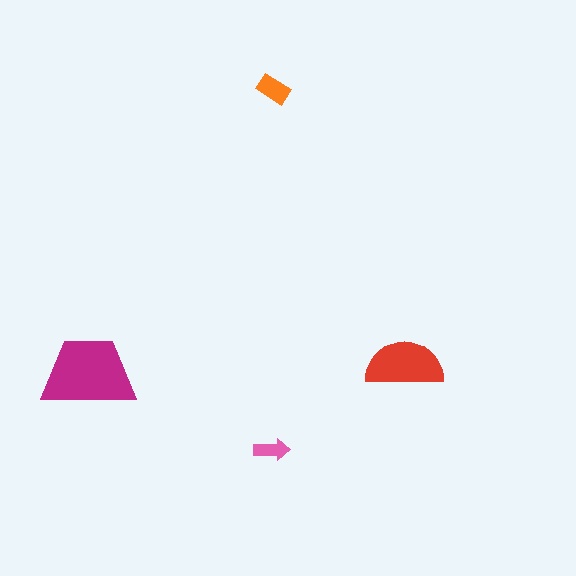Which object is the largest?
The magenta trapezoid.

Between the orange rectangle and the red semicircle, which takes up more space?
The red semicircle.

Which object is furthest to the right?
The red semicircle is rightmost.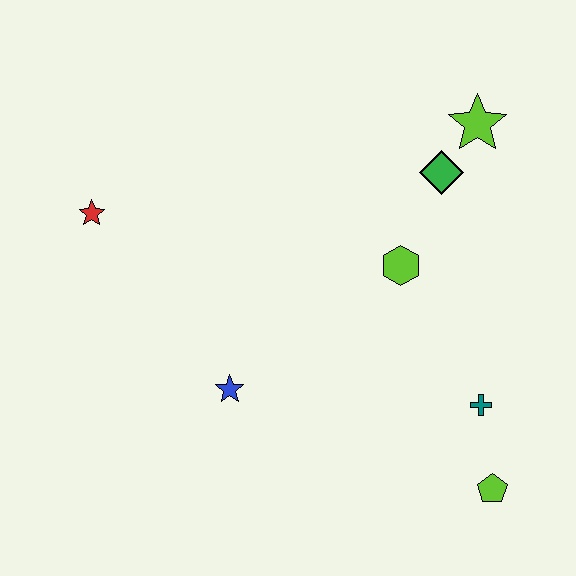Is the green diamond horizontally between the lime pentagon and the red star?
Yes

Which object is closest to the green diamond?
The lime star is closest to the green diamond.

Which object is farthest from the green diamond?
The red star is farthest from the green diamond.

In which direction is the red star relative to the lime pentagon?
The red star is to the left of the lime pentagon.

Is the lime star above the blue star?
Yes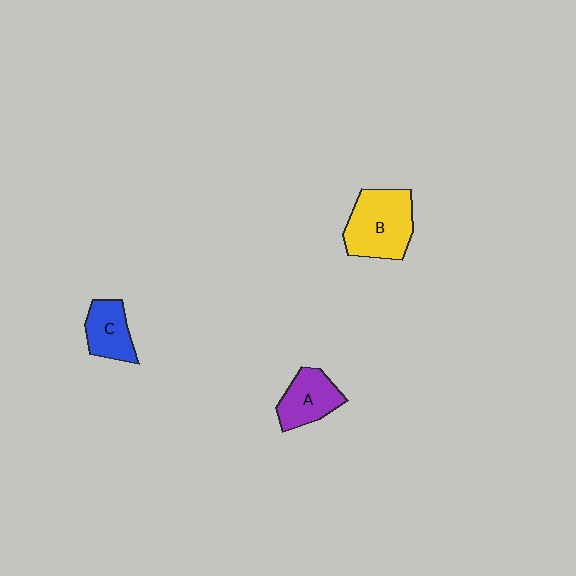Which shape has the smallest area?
Shape C (blue).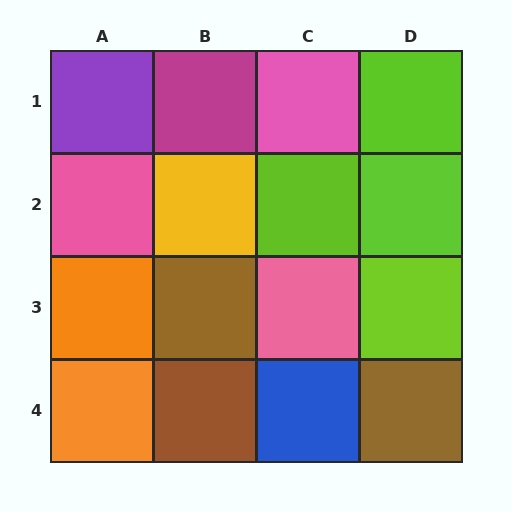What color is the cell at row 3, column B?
Brown.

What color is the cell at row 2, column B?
Yellow.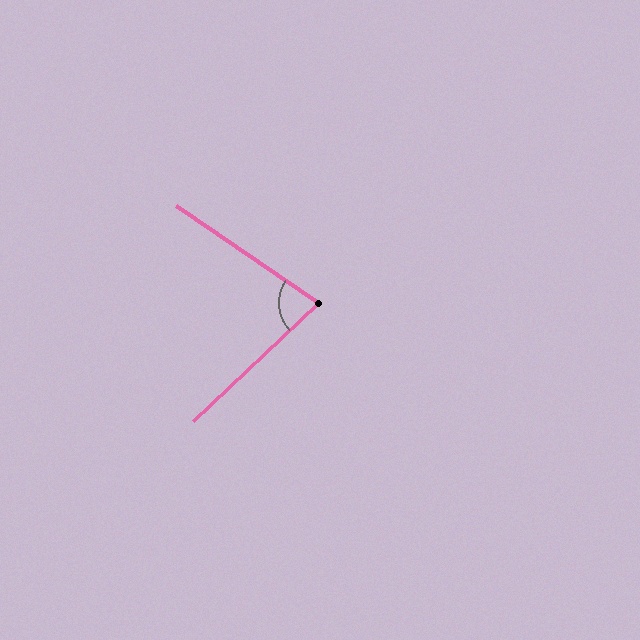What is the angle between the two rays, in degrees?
Approximately 78 degrees.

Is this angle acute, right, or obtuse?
It is acute.